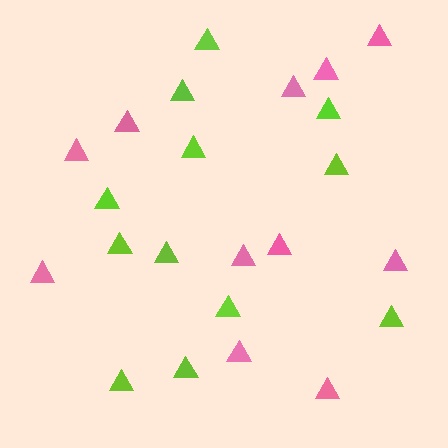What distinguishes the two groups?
There are 2 groups: one group of lime triangles (12) and one group of pink triangles (11).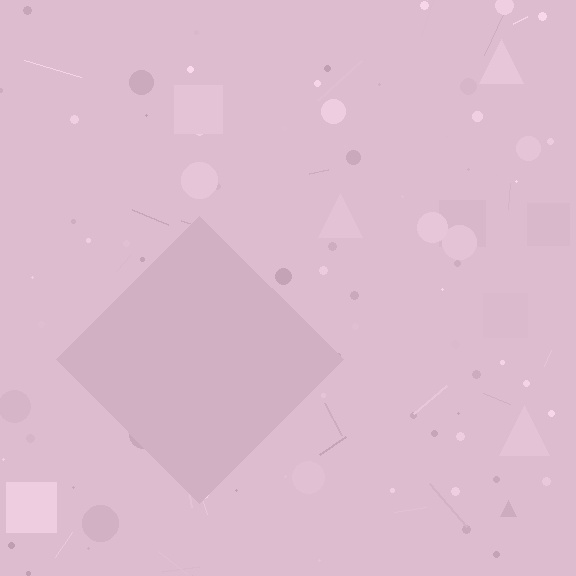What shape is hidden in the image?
A diamond is hidden in the image.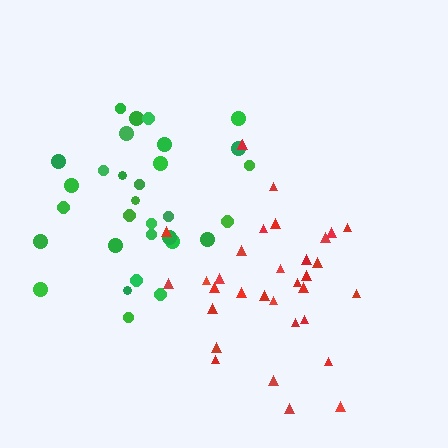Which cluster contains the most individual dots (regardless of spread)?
Red (33).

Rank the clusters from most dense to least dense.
red, green.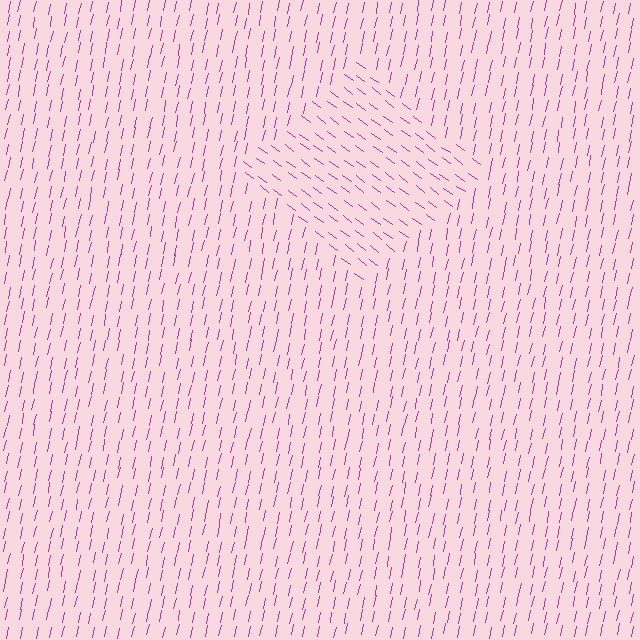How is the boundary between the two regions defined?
The boundary is defined purely by a change in line orientation (approximately 65 degrees difference). All lines are the same color and thickness.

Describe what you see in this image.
The image is filled with small magenta line segments. A diamond region in the image has lines oriented differently from the surrounding lines, creating a visible texture boundary.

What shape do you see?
I see a diamond.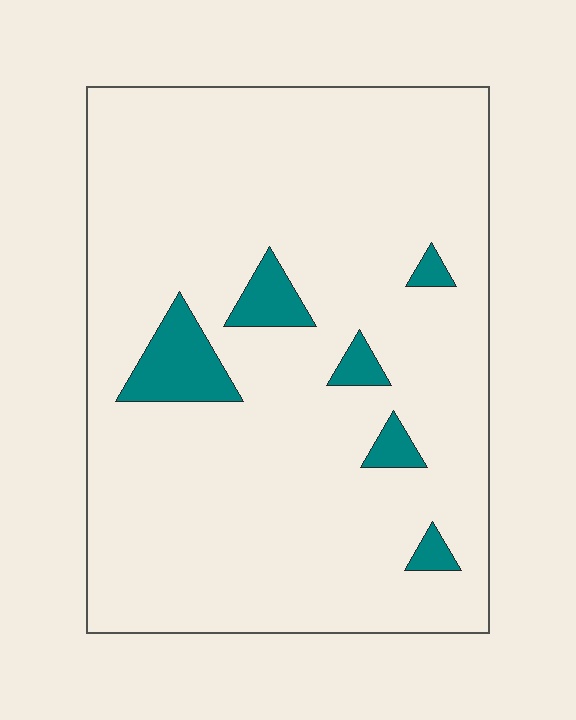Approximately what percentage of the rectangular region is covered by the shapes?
Approximately 10%.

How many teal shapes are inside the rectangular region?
6.